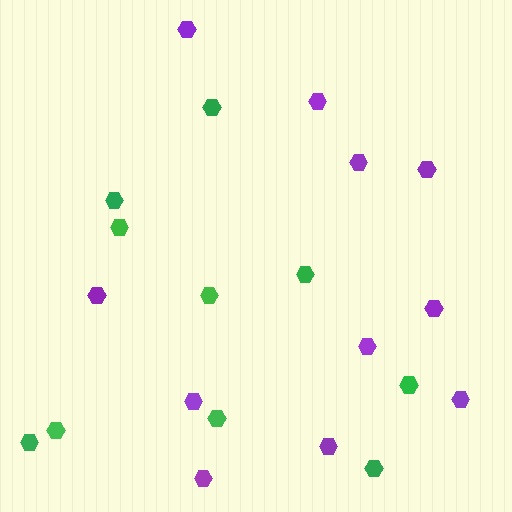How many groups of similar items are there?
There are 2 groups: one group of green hexagons (10) and one group of purple hexagons (11).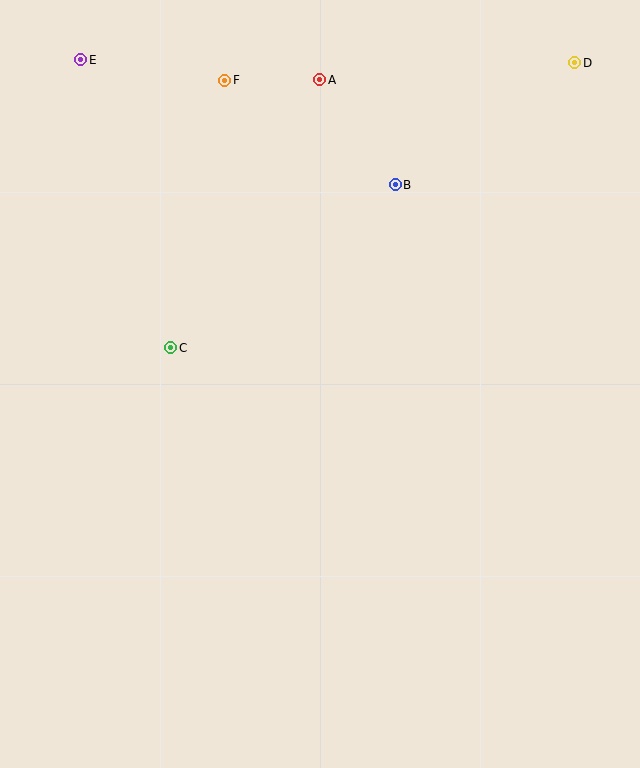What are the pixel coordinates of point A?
Point A is at (320, 80).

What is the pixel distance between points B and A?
The distance between B and A is 129 pixels.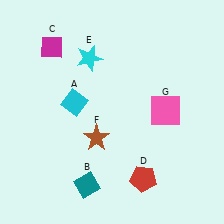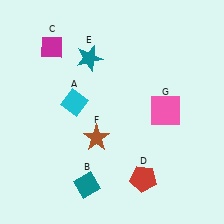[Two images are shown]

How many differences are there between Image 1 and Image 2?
There is 1 difference between the two images.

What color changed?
The star (E) changed from cyan in Image 1 to teal in Image 2.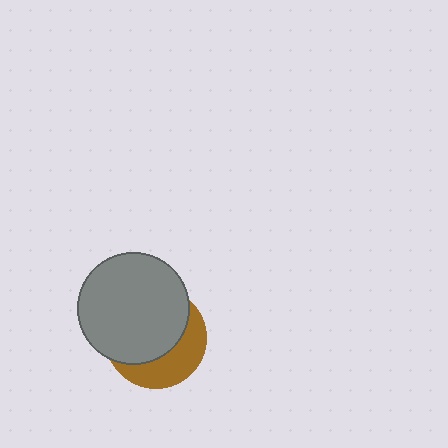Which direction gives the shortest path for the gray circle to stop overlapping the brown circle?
Moving toward the upper-left gives the shortest separation.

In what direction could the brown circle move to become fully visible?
The brown circle could move toward the lower-right. That would shift it out from behind the gray circle entirely.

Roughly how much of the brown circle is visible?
A small part of it is visible (roughly 37%).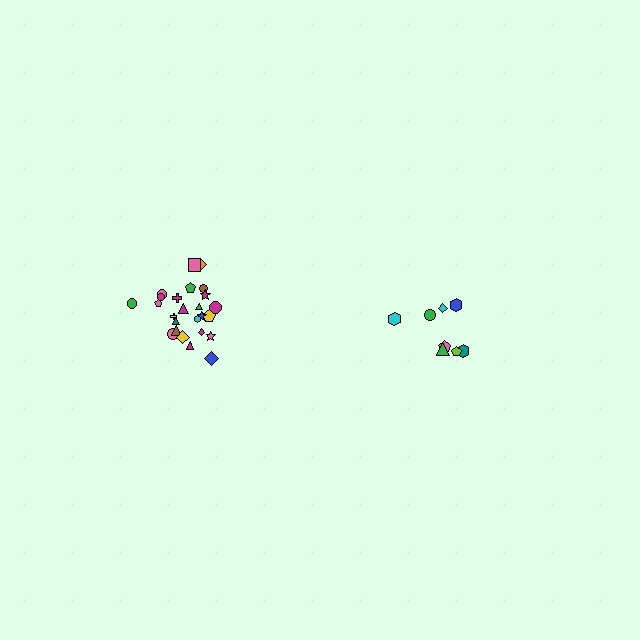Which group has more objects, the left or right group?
The left group.